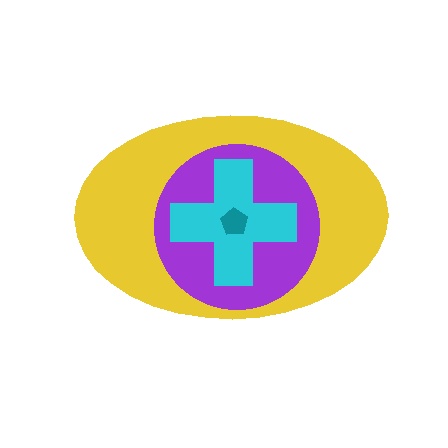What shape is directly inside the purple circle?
The cyan cross.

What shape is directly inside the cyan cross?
The teal pentagon.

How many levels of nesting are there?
4.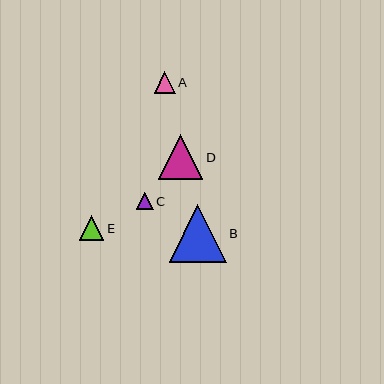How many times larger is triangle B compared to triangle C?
Triangle B is approximately 3.3 times the size of triangle C.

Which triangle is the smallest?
Triangle C is the smallest with a size of approximately 17 pixels.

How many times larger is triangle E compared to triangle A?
Triangle E is approximately 1.2 times the size of triangle A.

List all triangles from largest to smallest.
From largest to smallest: B, D, E, A, C.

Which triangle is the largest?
Triangle B is the largest with a size of approximately 57 pixels.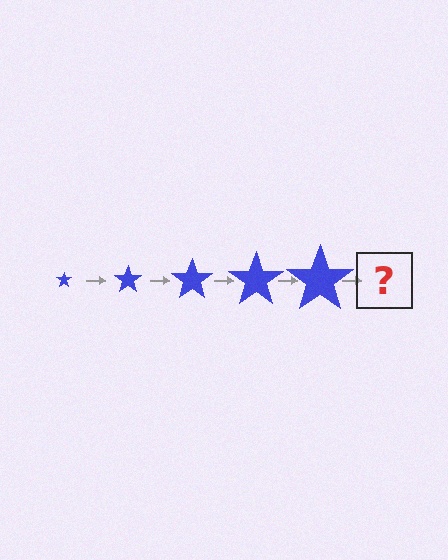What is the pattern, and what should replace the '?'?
The pattern is that the star gets progressively larger each step. The '?' should be a blue star, larger than the previous one.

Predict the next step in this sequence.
The next step is a blue star, larger than the previous one.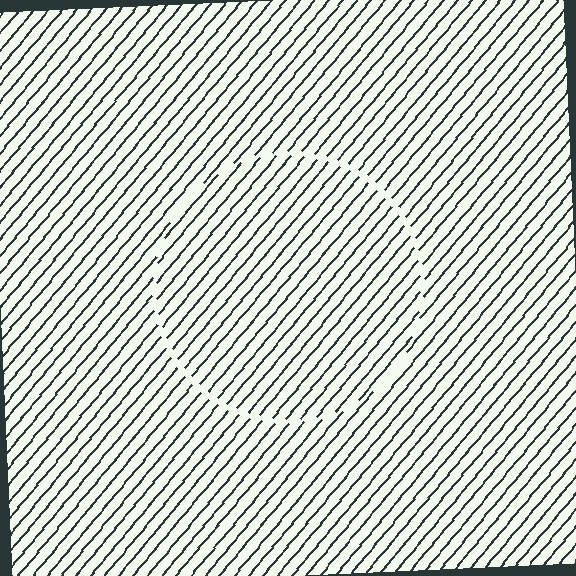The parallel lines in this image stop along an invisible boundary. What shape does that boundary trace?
An illusory circle. The interior of the shape contains the same grating, shifted by half a period — the contour is defined by the phase discontinuity where line-ends from the inner and outer gratings abut.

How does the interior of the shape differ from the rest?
The interior of the shape contains the same grating, shifted by half a period — the contour is defined by the phase discontinuity where line-ends from the inner and outer gratings abut.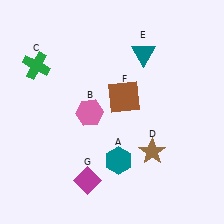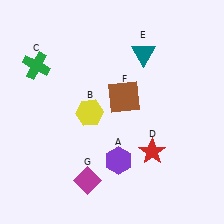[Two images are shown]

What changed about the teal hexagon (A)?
In Image 1, A is teal. In Image 2, it changed to purple.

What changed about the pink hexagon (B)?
In Image 1, B is pink. In Image 2, it changed to yellow.